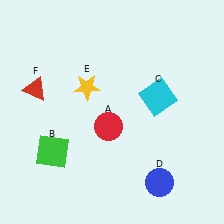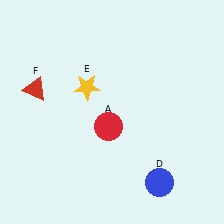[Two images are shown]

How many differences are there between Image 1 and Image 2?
There are 2 differences between the two images.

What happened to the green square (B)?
The green square (B) was removed in Image 2. It was in the bottom-left area of Image 1.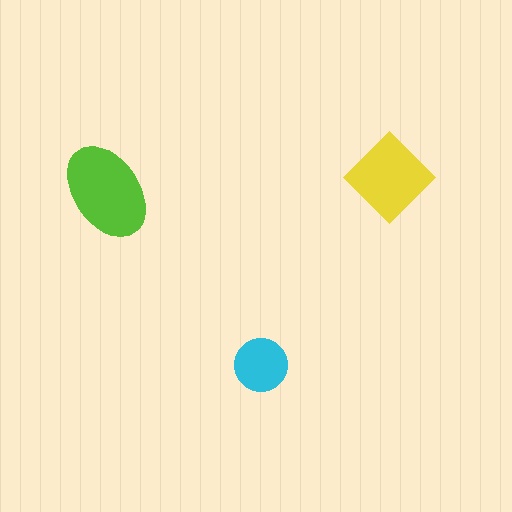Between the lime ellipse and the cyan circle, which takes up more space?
The lime ellipse.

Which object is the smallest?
The cyan circle.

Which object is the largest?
The lime ellipse.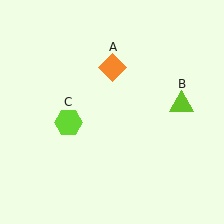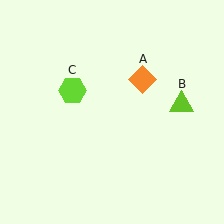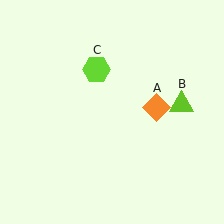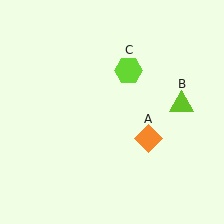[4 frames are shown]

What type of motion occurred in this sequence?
The orange diamond (object A), lime hexagon (object C) rotated clockwise around the center of the scene.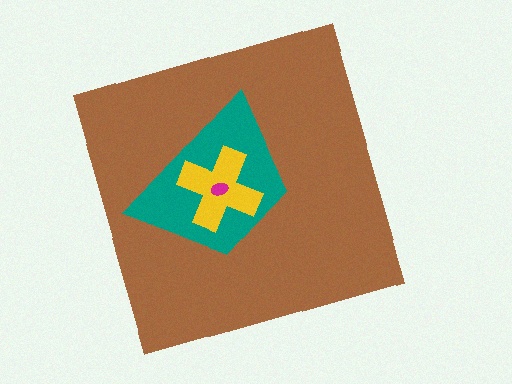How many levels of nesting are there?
4.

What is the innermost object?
The magenta ellipse.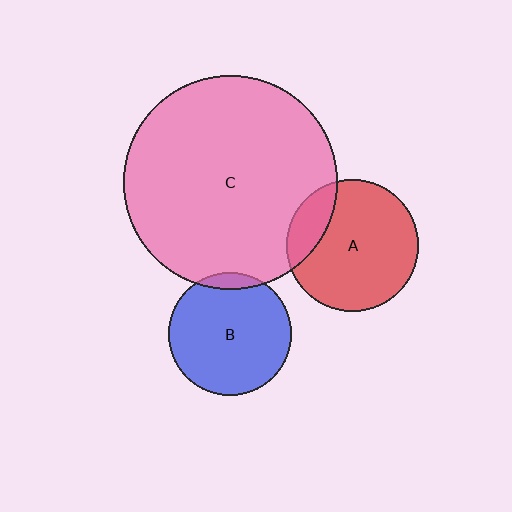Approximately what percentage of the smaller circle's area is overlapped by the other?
Approximately 5%.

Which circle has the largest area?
Circle C (pink).